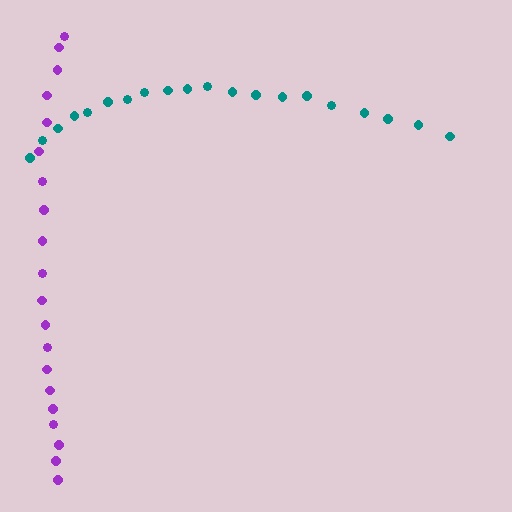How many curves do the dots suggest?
There are 2 distinct paths.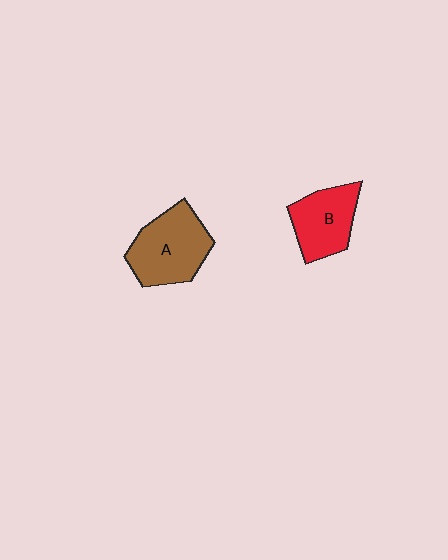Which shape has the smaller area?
Shape B (red).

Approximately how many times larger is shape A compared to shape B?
Approximately 1.3 times.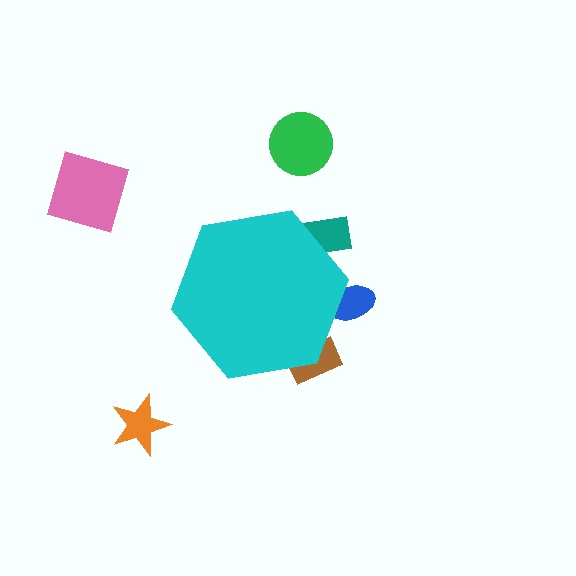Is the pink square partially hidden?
No, the pink square is fully visible.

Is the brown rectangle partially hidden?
Yes, the brown rectangle is partially hidden behind the cyan hexagon.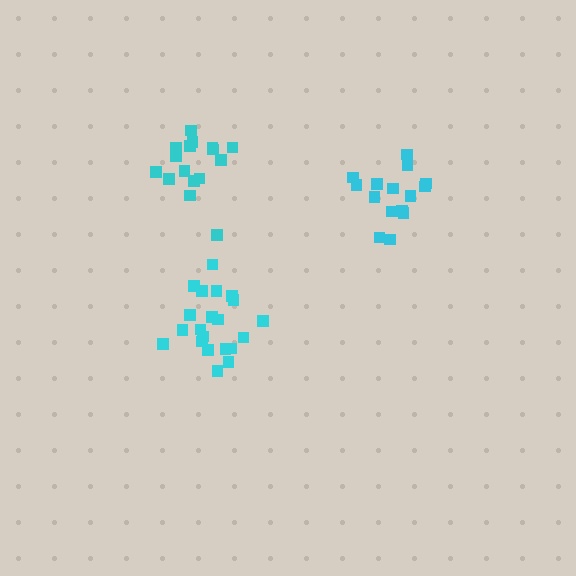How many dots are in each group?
Group 1: 21 dots, Group 2: 16 dots, Group 3: 15 dots (52 total).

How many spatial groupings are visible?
There are 3 spatial groupings.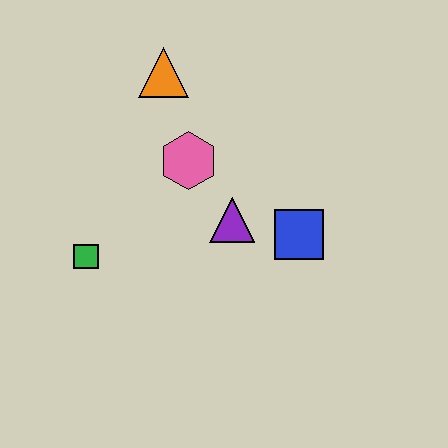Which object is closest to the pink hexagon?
The purple triangle is closest to the pink hexagon.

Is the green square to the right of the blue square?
No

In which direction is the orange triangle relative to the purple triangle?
The orange triangle is above the purple triangle.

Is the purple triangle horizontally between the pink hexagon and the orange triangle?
No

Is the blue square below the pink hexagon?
Yes